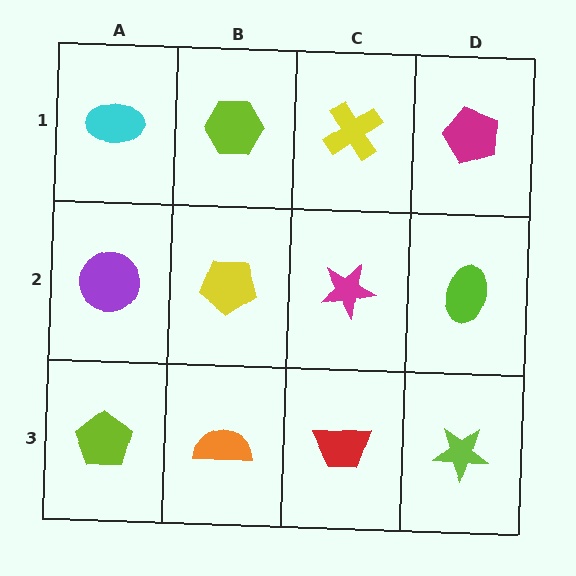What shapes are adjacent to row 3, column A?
A purple circle (row 2, column A), an orange semicircle (row 3, column B).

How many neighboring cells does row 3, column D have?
2.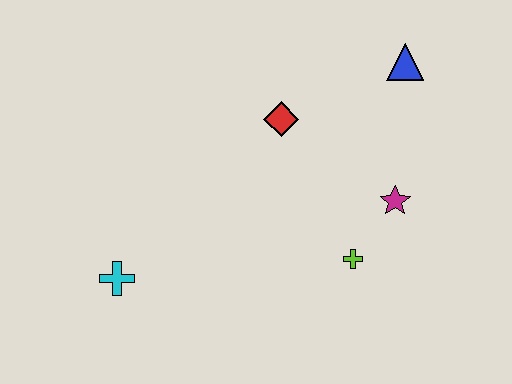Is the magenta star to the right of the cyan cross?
Yes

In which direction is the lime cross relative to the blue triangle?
The lime cross is below the blue triangle.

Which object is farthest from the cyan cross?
The blue triangle is farthest from the cyan cross.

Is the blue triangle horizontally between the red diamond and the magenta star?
No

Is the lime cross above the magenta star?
No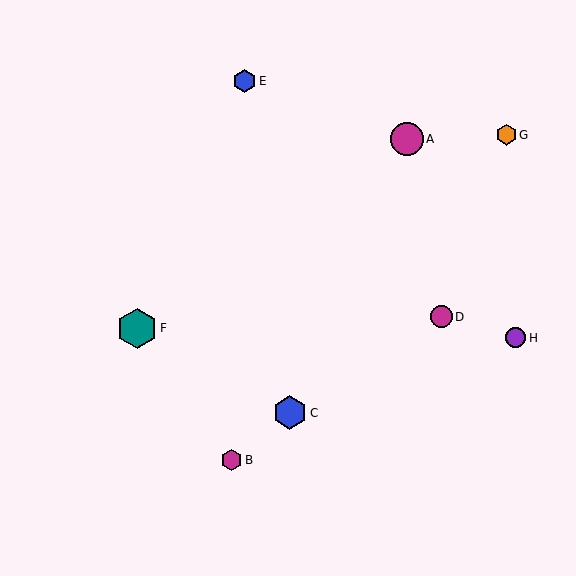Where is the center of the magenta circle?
The center of the magenta circle is at (441, 317).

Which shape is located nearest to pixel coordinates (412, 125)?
The magenta circle (labeled A) at (407, 139) is nearest to that location.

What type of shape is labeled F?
Shape F is a teal hexagon.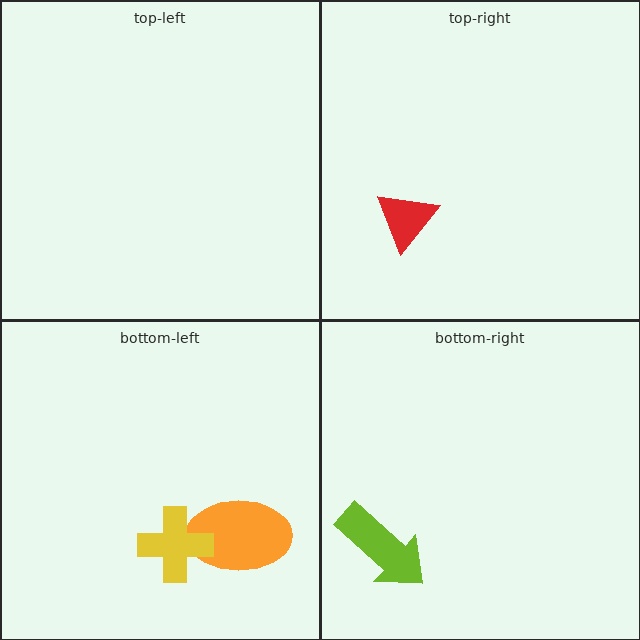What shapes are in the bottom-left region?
The orange ellipse, the yellow cross.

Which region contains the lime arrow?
The bottom-right region.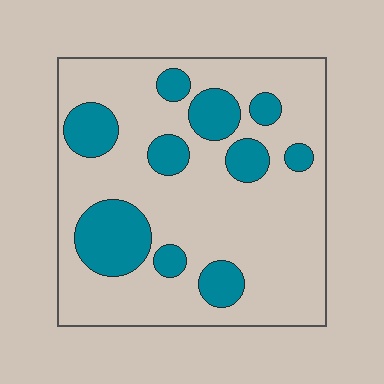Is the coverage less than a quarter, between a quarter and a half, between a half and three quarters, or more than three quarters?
Less than a quarter.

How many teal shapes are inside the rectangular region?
10.